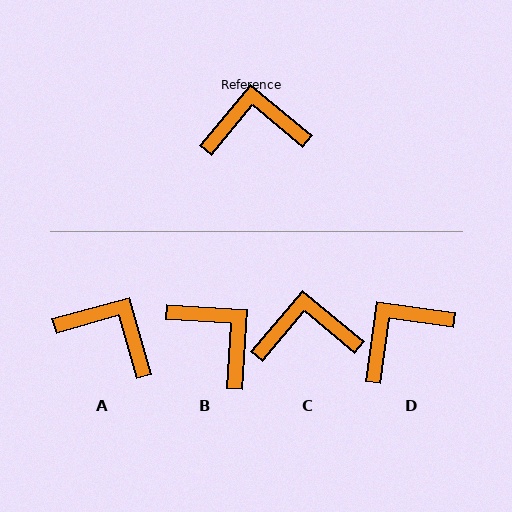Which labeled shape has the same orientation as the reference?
C.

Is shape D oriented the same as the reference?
No, it is off by about 32 degrees.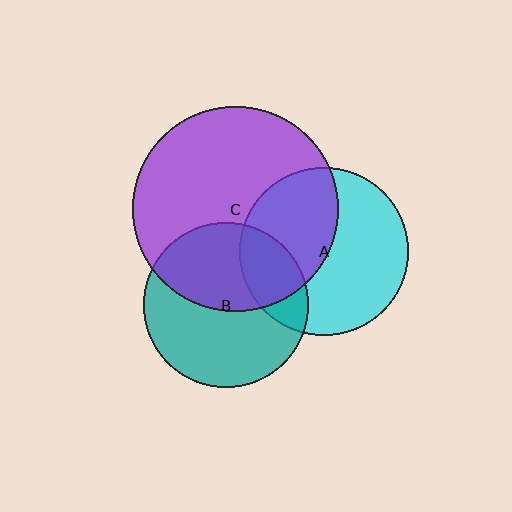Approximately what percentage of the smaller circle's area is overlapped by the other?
Approximately 45%.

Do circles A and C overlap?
Yes.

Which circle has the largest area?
Circle C (purple).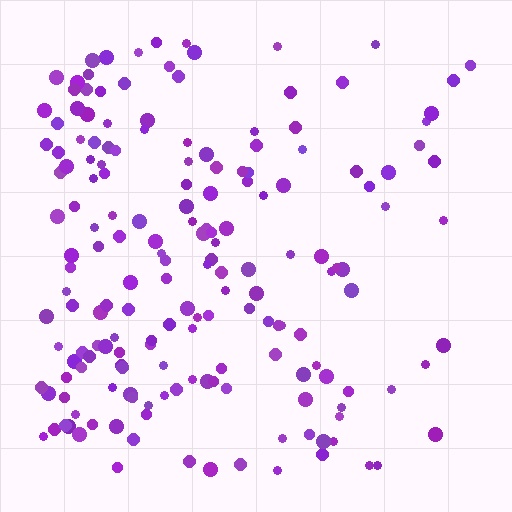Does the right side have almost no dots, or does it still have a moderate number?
Still a moderate number, just noticeably fewer than the left.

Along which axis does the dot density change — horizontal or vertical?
Horizontal.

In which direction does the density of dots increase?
From right to left, with the left side densest.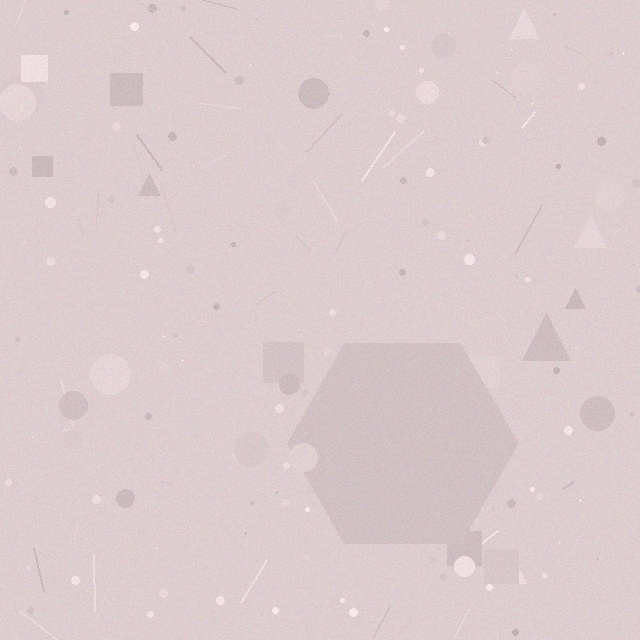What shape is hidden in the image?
A hexagon is hidden in the image.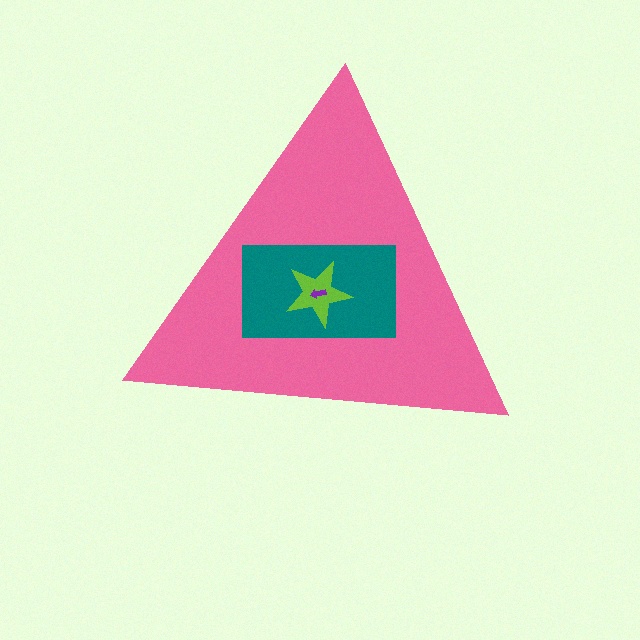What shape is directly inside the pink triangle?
The teal rectangle.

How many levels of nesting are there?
4.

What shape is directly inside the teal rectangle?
The lime star.